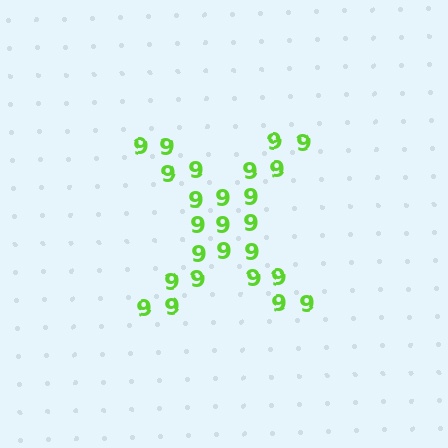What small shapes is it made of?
It is made of small digit 9's.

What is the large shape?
The large shape is the letter X.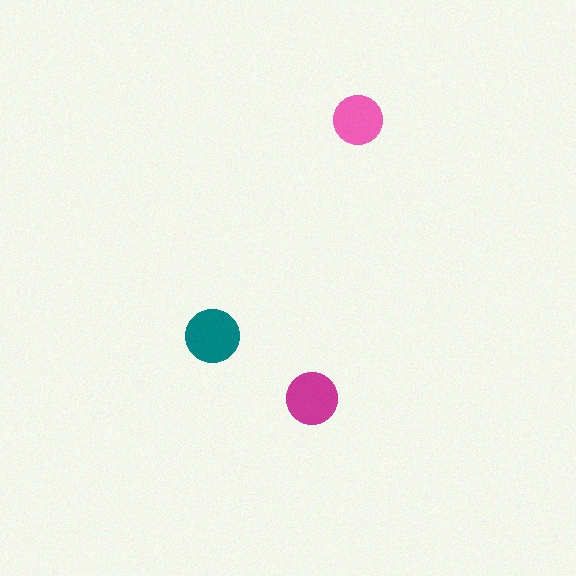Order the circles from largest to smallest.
the teal one, the magenta one, the pink one.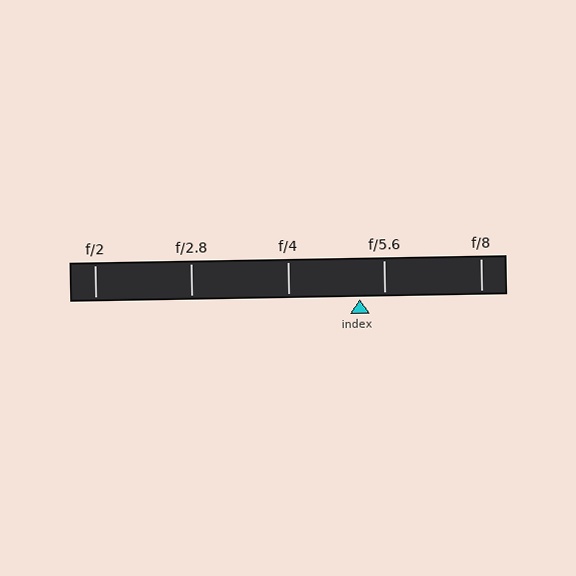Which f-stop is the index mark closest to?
The index mark is closest to f/5.6.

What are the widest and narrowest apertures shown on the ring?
The widest aperture shown is f/2 and the narrowest is f/8.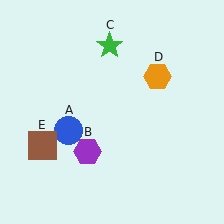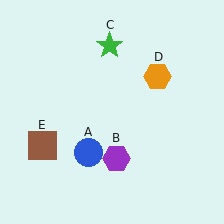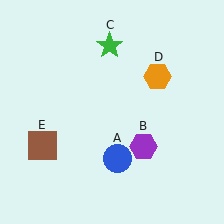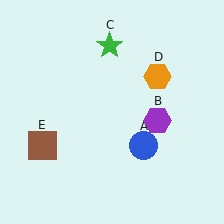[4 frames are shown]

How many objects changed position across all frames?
2 objects changed position: blue circle (object A), purple hexagon (object B).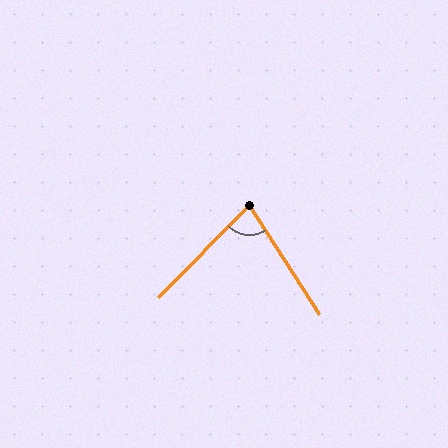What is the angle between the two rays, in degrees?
Approximately 77 degrees.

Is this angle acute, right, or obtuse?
It is acute.